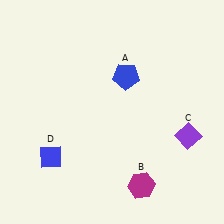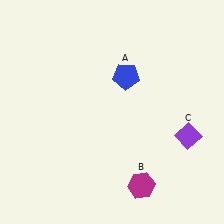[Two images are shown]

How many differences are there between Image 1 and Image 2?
There is 1 difference between the two images.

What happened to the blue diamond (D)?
The blue diamond (D) was removed in Image 2. It was in the bottom-left area of Image 1.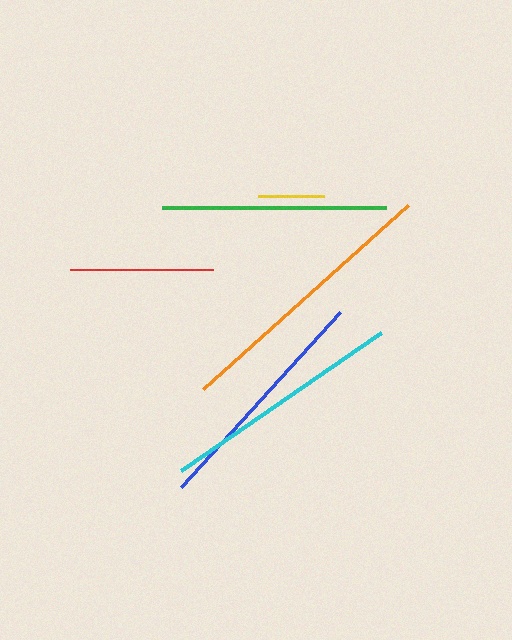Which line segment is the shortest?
The yellow line is the shortest at approximately 67 pixels.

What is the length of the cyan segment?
The cyan segment is approximately 242 pixels long.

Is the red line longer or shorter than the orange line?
The orange line is longer than the red line.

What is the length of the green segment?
The green segment is approximately 223 pixels long.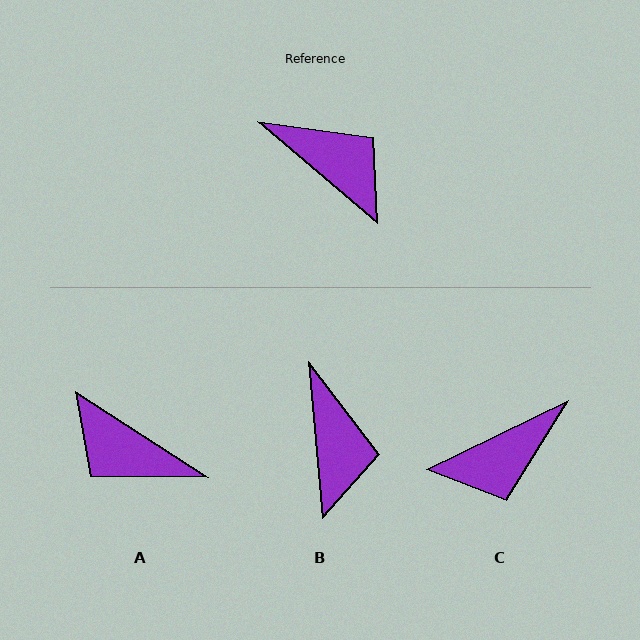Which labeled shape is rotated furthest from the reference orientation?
A, about 173 degrees away.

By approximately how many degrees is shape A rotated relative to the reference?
Approximately 173 degrees clockwise.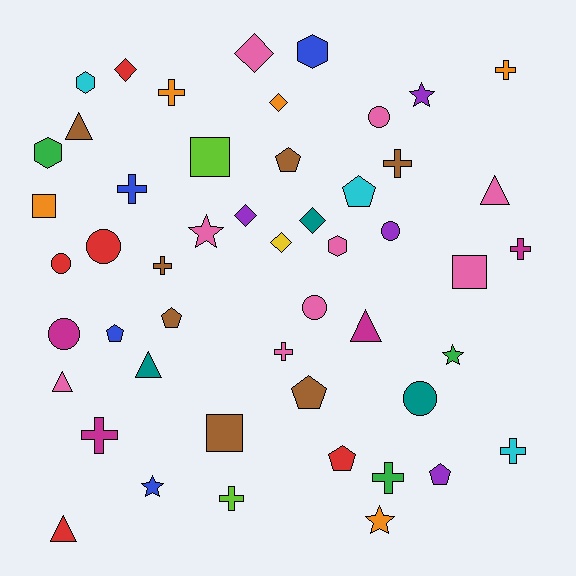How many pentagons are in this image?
There are 7 pentagons.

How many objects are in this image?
There are 50 objects.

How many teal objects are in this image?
There are 3 teal objects.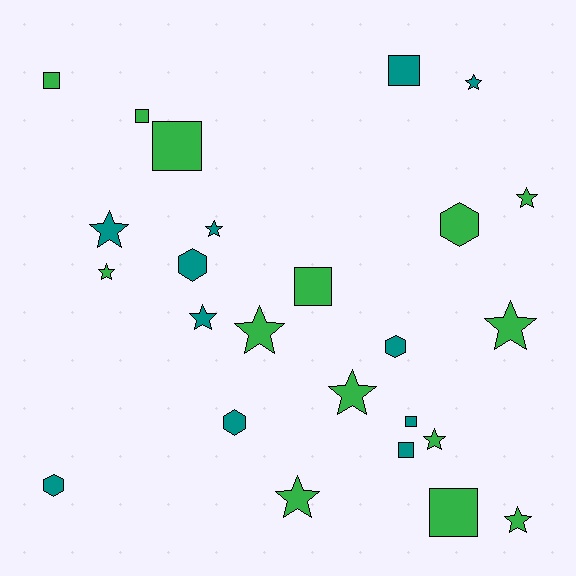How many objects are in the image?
There are 25 objects.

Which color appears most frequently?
Green, with 14 objects.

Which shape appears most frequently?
Star, with 12 objects.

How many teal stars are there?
There are 4 teal stars.